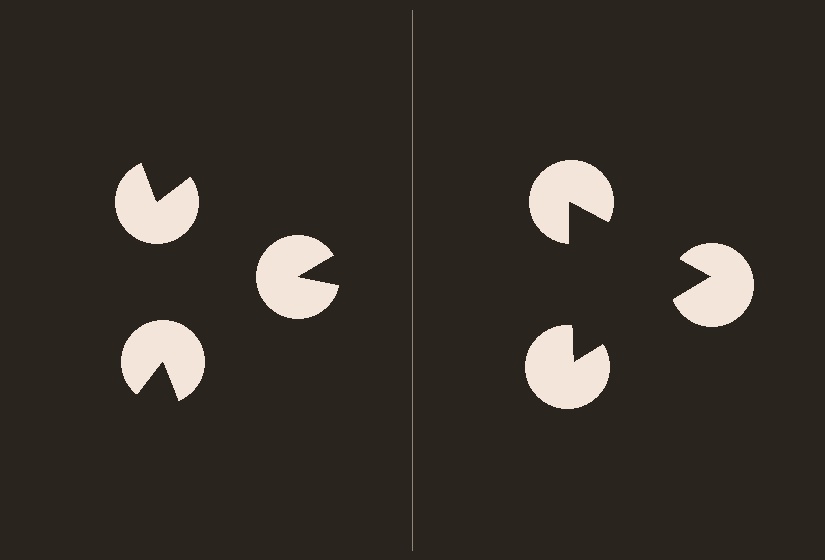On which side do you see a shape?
An illusory triangle appears on the right side. On the left side the wedge cuts are rotated, so no coherent shape forms.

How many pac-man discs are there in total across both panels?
6 — 3 on each side.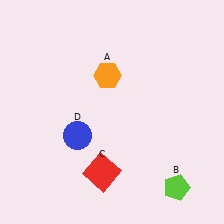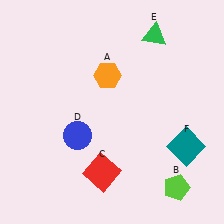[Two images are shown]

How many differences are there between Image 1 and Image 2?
There are 2 differences between the two images.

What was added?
A green triangle (E), a teal square (F) were added in Image 2.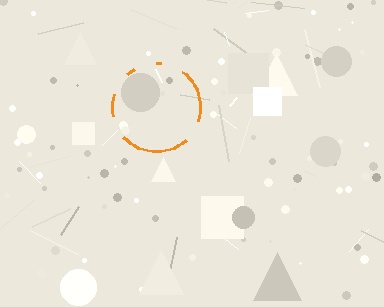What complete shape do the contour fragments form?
The contour fragments form a circle.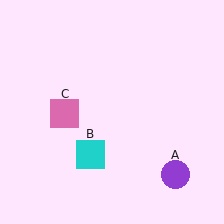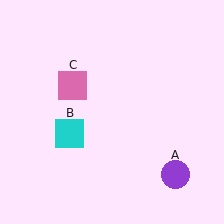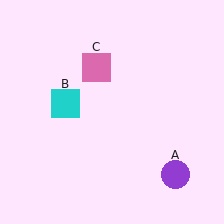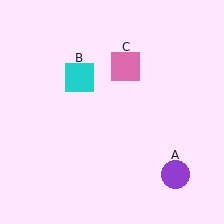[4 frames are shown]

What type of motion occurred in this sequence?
The cyan square (object B), pink square (object C) rotated clockwise around the center of the scene.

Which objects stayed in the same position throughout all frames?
Purple circle (object A) remained stationary.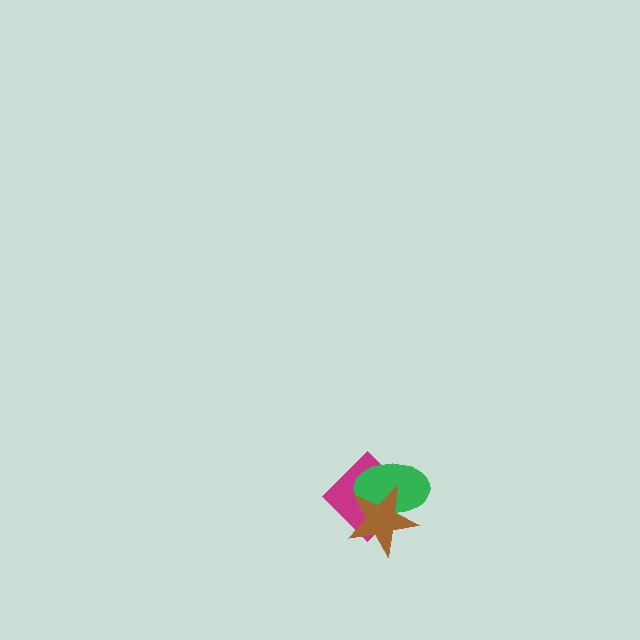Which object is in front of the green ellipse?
The brown star is in front of the green ellipse.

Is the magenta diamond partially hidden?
Yes, it is partially covered by another shape.